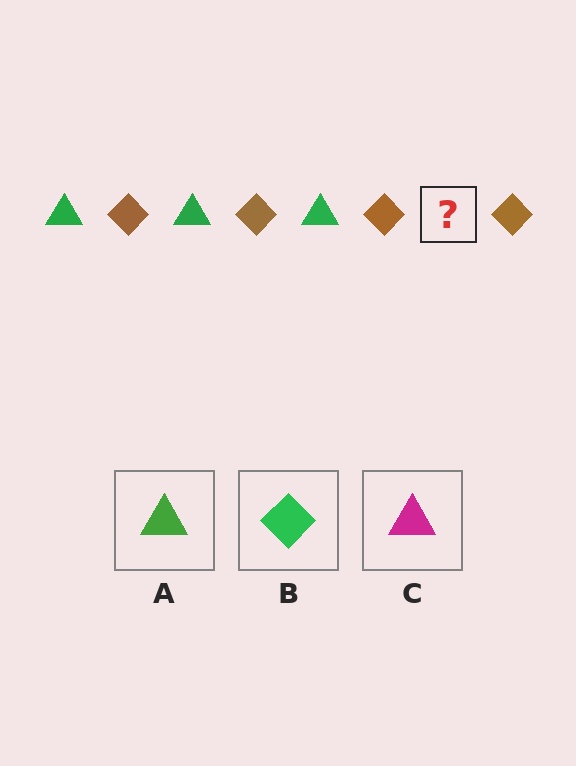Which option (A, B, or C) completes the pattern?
A.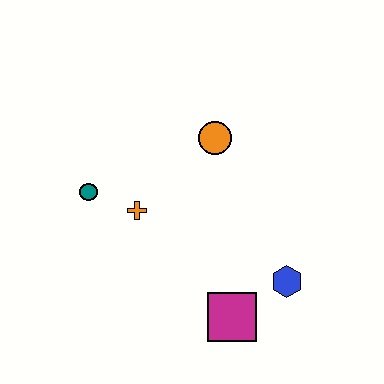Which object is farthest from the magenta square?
The teal circle is farthest from the magenta square.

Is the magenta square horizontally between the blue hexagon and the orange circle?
Yes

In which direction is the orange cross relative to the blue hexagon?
The orange cross is to the left of the blue hexagon.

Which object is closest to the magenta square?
The blue hexagon is closest to the magenta square.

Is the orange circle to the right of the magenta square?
No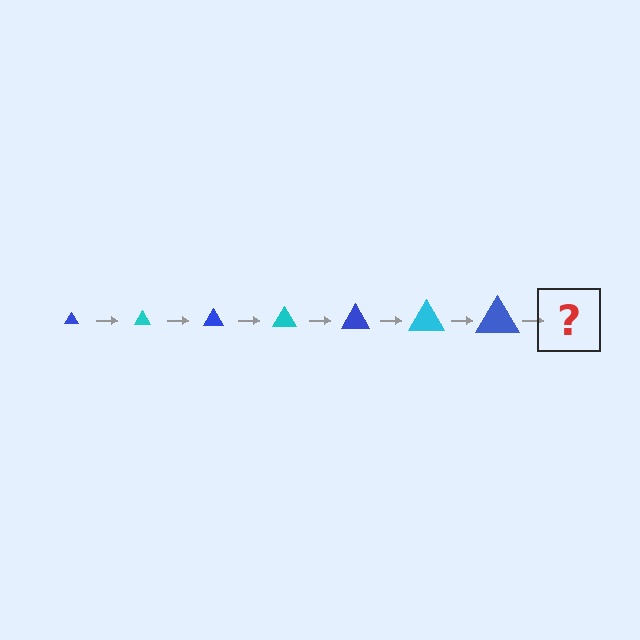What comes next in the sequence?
The next element should be a cyan triangle, larger than the previous one.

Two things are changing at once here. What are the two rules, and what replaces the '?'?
The two rules are that the triangle grows larger each step and the color cycles through blue and cyan. The '?' should be a cyan triangle, larger than the previous one.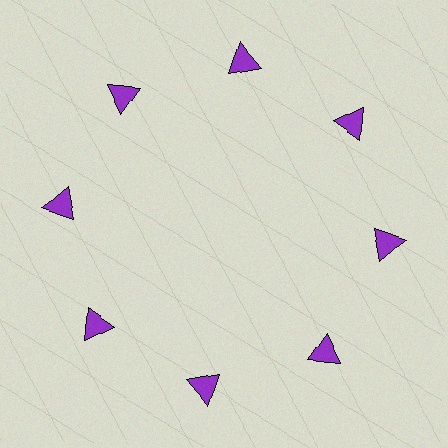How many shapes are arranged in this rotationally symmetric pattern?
There are 8 shapes, arranged in 8 groups of 1.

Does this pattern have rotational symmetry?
Yes, this pattern has 8-fold rotational symmetry. It looks the same after rotating 45 degrees around the center.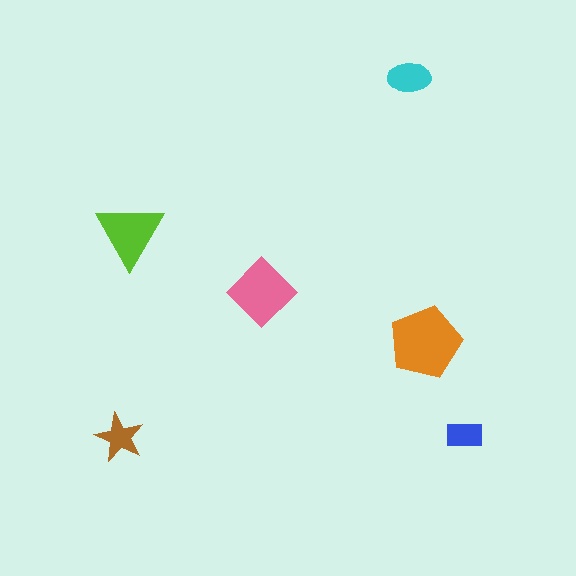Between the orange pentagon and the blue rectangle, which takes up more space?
The orange pentagon.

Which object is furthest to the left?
The brown star is leftmost.